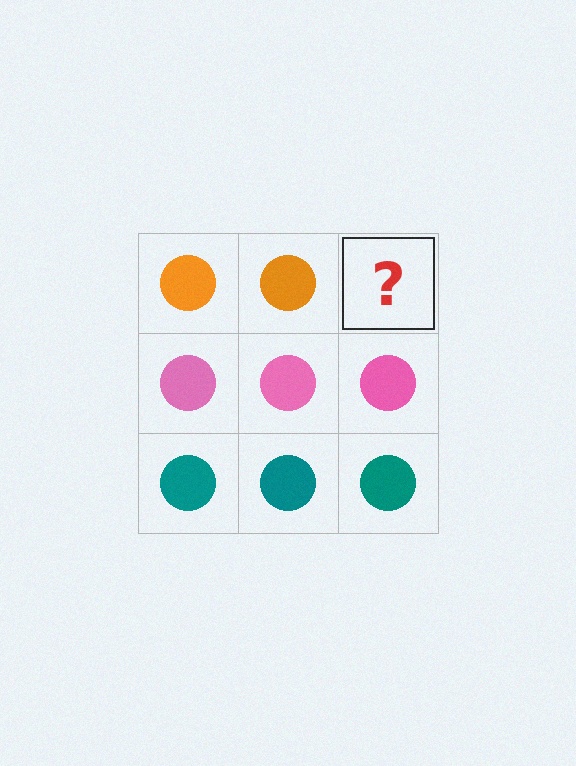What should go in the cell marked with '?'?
The missing cell should contain an orange circle.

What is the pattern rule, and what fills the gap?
The rule is that each row has a consistent color. The gap should be filled with an orange circle.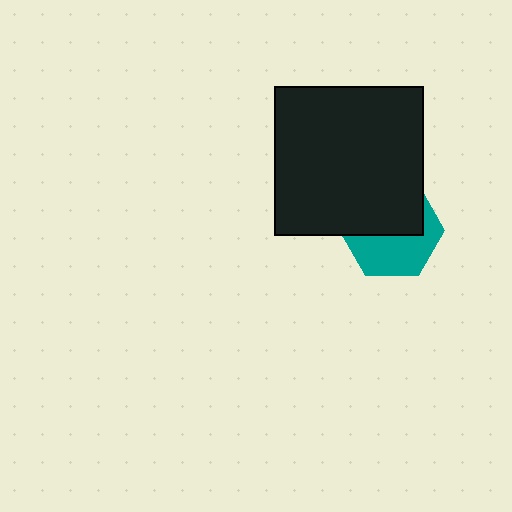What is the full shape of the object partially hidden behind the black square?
The partially hidden object is a teal hexagon.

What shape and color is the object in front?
The object in front is a black square.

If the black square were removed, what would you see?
You would see the complete teal hexagon.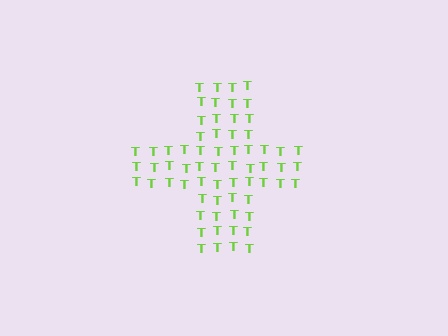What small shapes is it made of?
It is made of small letter T's.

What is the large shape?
The large shape is a cross.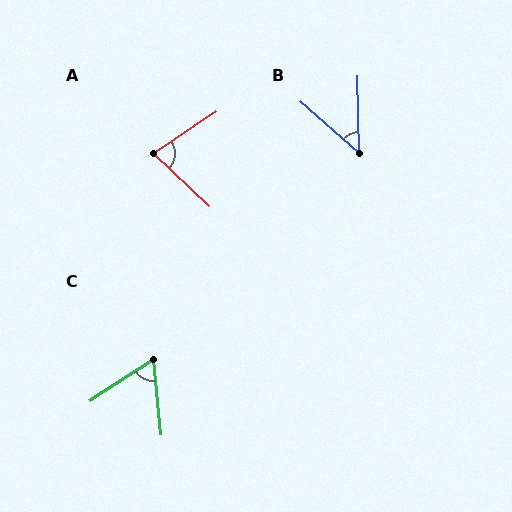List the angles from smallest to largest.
B (48°), C (63°), A (77°).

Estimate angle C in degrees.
Approximately 63 degrees.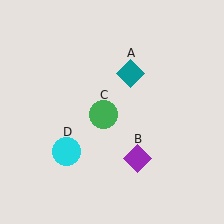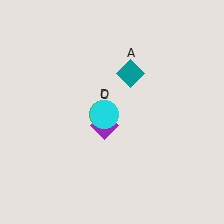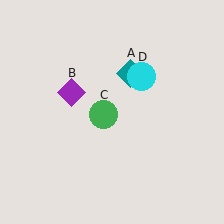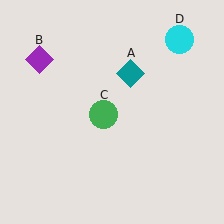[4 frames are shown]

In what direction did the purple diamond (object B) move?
The purple diamond (object B) moved up and to the left.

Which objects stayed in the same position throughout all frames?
Teal diamond (object A) and green circle (object C) remained stationary.